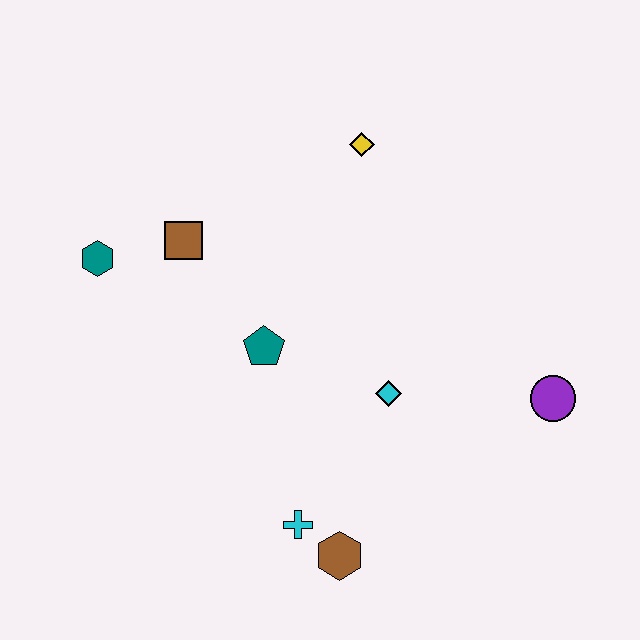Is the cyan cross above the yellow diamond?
No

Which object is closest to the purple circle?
The cyan diamond is closest to the purple circle.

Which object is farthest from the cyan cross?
The yellow diamond is farthest from the cyan cross.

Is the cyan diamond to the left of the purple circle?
Yes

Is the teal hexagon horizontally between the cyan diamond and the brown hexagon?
No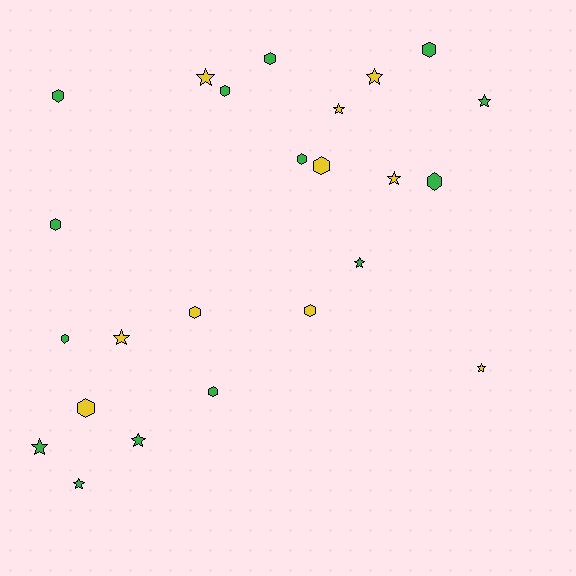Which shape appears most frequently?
Hexagon, with 13 objects.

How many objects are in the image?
There are 24 objects.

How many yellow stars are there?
There are 6 yellow stars.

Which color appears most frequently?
Green, with 14 objects.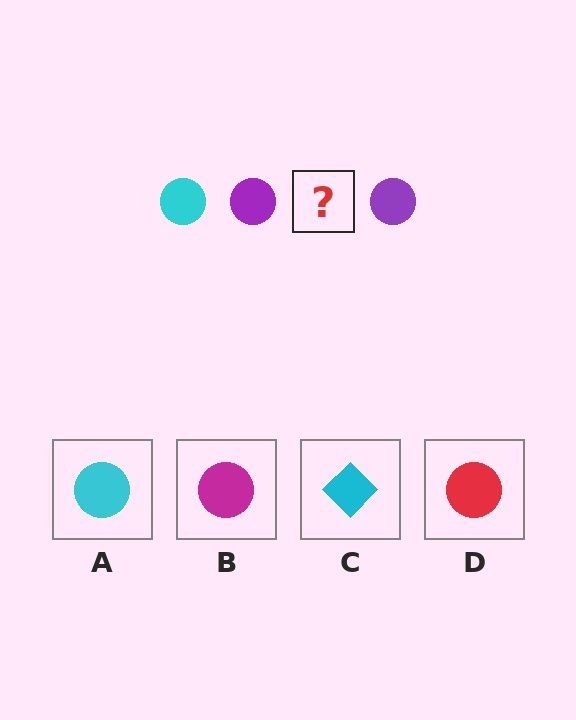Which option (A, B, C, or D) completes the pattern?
A.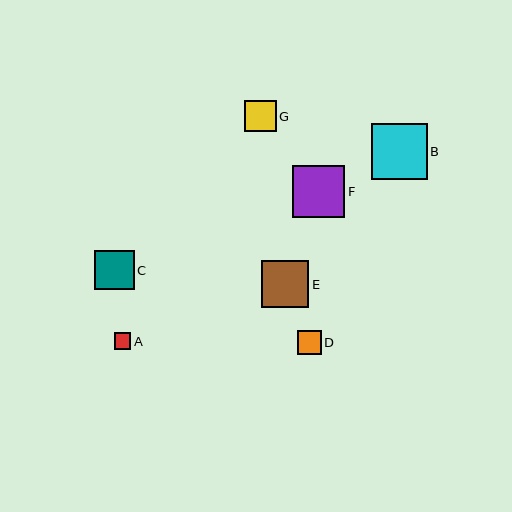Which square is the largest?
Square B is the largest with a size of approximately 56 pixels.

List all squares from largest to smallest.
From largest to smallest: B, F, E, C, G, D, A.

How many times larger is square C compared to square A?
Square C is approximately 2.4 times the size of square A.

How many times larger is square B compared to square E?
Square B is approximately 1.2 times the size of square E.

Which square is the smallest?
Square A is the smallest with a size of approximately 16 pixels.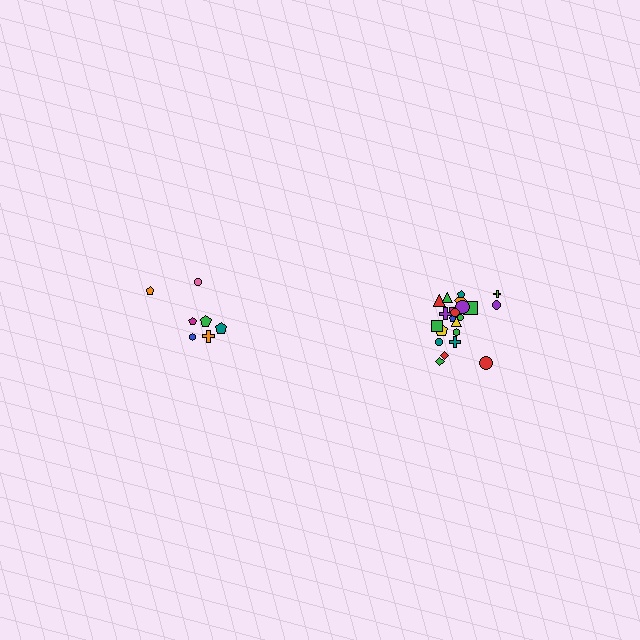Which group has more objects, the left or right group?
The right group.